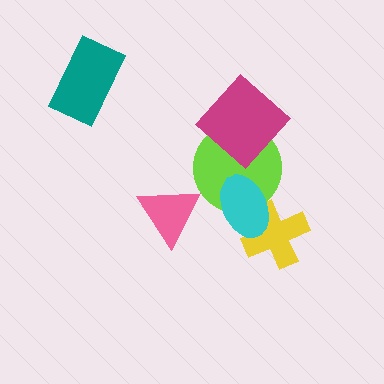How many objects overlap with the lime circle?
2 objects overlap with the lime circle.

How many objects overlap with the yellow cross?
1 object overlaps with the yellow cross.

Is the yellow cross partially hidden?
Yes, it is partially covered by another shape.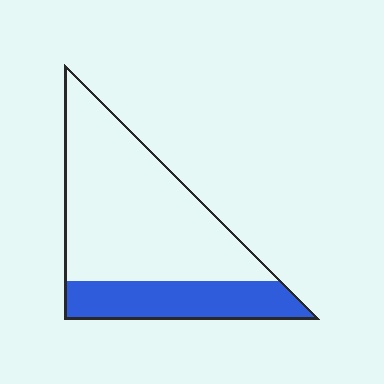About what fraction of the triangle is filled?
About one quarter (1/4).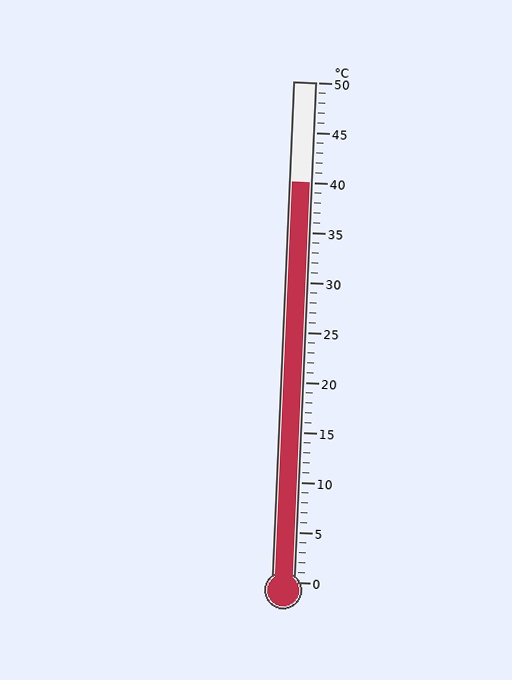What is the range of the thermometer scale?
The thermometer scale ranges from 0°C to 50°C.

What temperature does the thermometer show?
The thermometer shows approximately 40°C.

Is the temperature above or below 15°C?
The temperature is above 15°C.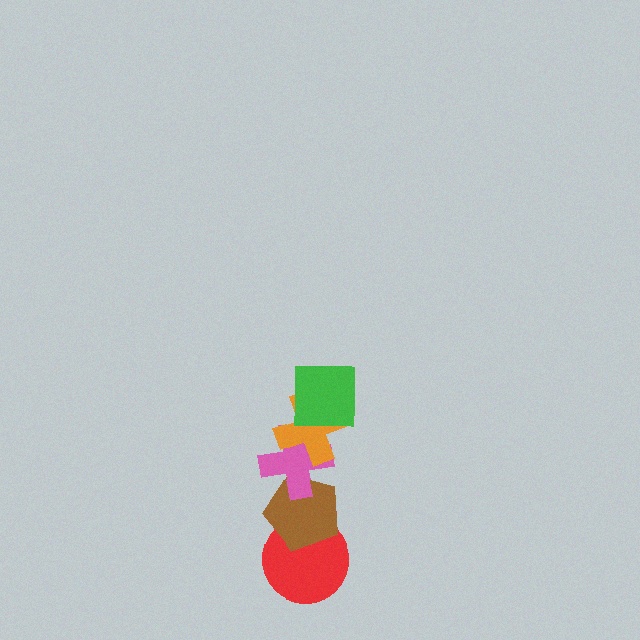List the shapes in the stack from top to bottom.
From top to bottom: the green square, the orange cross, the pink cross, the brown pentagon, the red circle.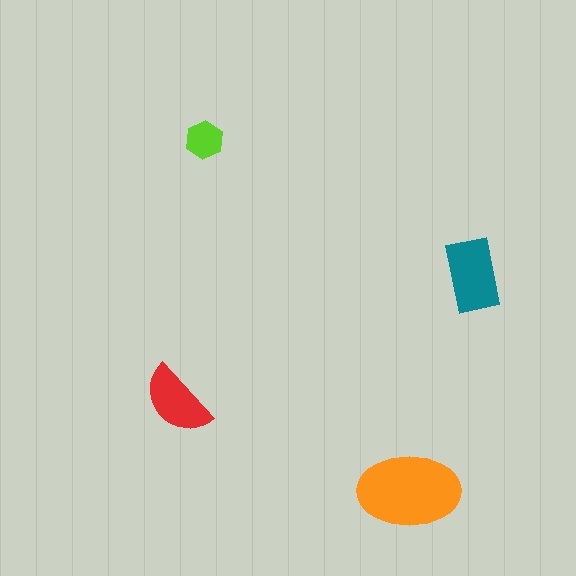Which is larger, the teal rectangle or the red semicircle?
The teal rectangle.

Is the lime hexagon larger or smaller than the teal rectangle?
Smaller.